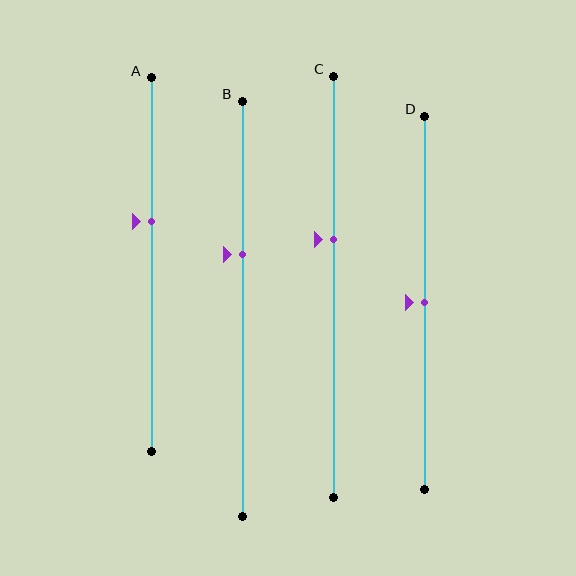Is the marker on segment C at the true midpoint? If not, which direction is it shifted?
No, the marker on segment C is shifted upward by about 11% of the segment length.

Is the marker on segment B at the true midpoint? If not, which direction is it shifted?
No, the marker on segment B is shifted upward by about 13% of the segment length.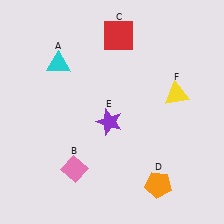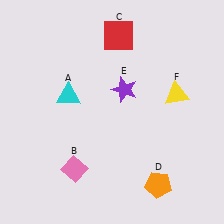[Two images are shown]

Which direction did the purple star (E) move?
The purple star (E) moved up.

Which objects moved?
The objects that moved are: the cyan triangle (A), the purple star (E).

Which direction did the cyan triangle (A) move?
The cyan triangle (A) moved down.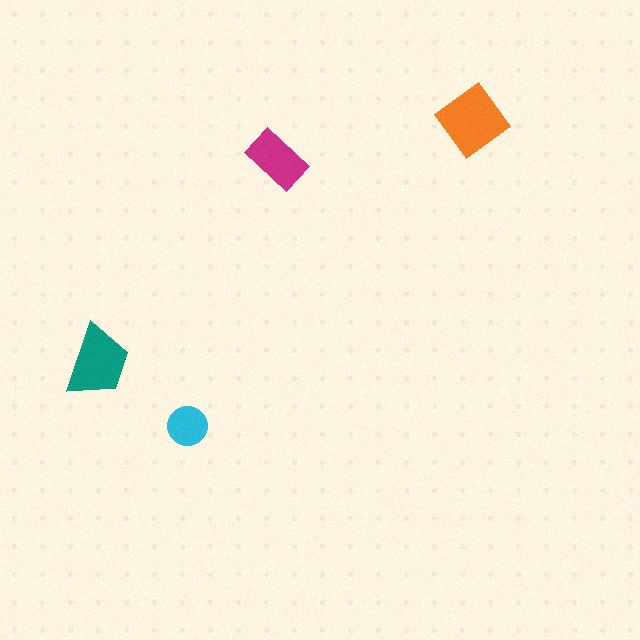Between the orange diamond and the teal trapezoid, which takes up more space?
The orange diamond.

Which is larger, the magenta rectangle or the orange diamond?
The orange diamond.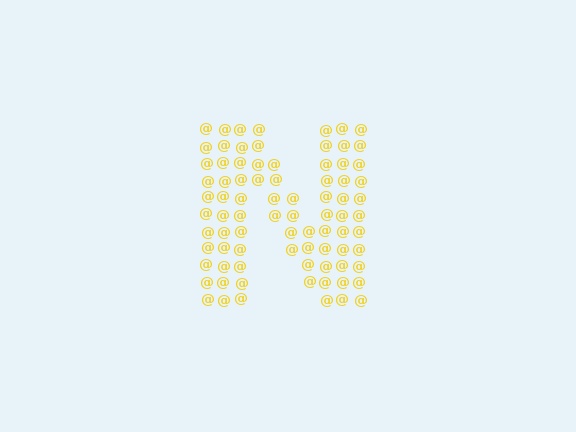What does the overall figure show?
The overall figure shows the letter N.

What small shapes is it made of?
It is made of small at signs.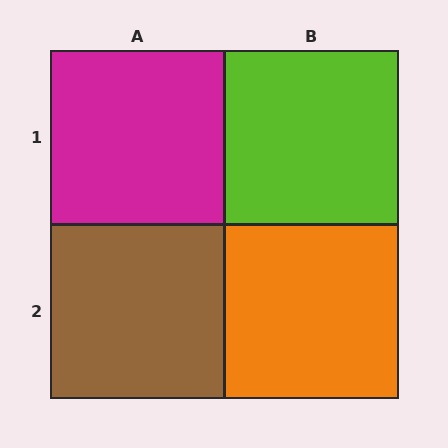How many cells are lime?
1 cell is lime.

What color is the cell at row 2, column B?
Orange.